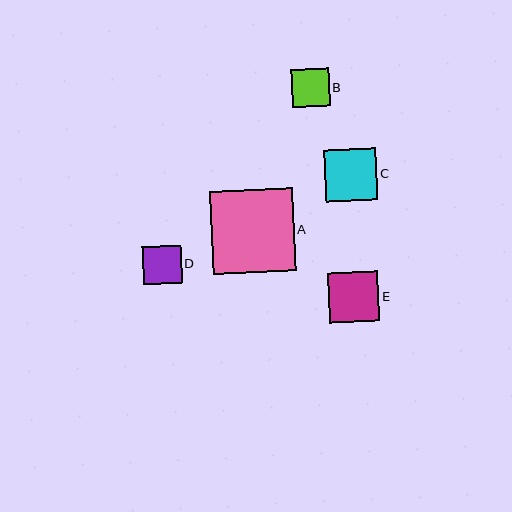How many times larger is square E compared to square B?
Square E is approximately 1.3 times the size of square B.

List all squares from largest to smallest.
From largest to smallest: A, C, E, D, B.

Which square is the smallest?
Square B is the smallest with a size of approximately 38 pixels.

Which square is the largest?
Square A is the largest with a size of approximately 83 pixels.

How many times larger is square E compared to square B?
Square E is approximately 1.3 times the size of square B.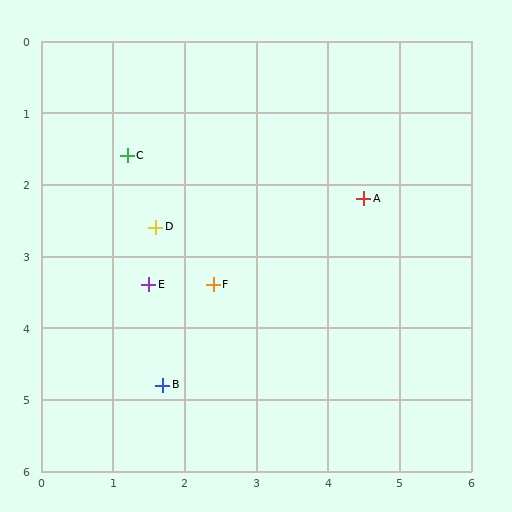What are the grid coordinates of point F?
Point F is at approximately (2.4, 3.4).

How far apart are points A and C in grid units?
Points A and C are about 3.4 grid units apart.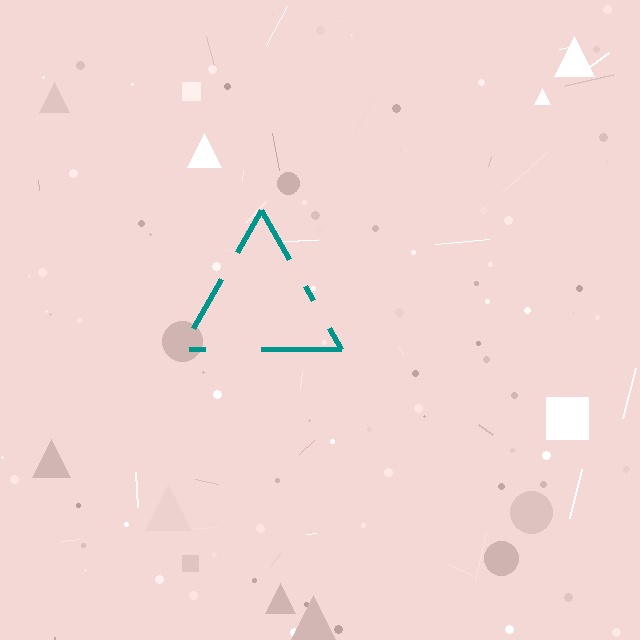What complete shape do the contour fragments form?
The contour fragments form a triangle.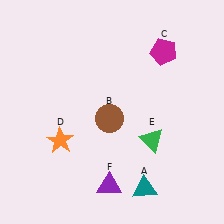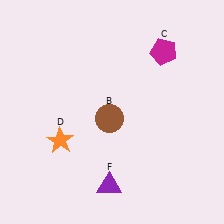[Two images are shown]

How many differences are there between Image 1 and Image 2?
There are 2 differences between the two images.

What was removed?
The teal triangle (A), the green triangle (E) were removed in Image 2.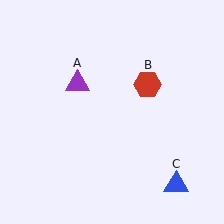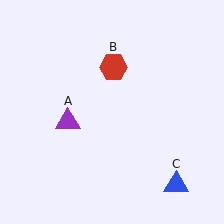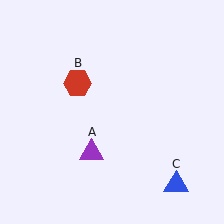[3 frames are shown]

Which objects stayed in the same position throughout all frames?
Blue triangle (object C) remained stationary.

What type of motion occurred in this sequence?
The purple triangle (object A), red hexagon (object B) rotated counterclockwise around the center of the scene.